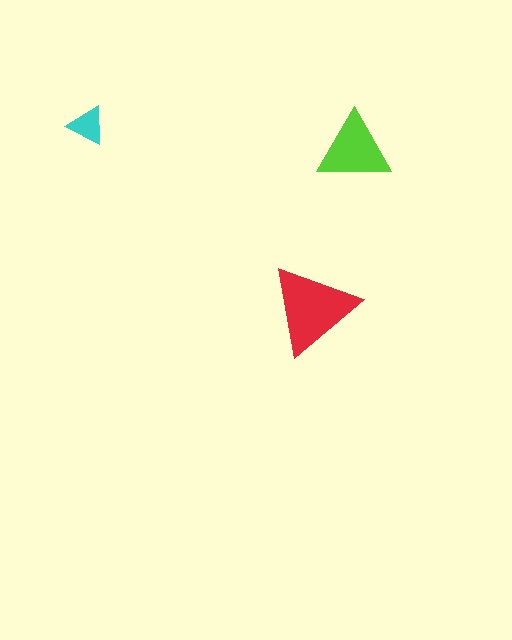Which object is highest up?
The cyan triangle is topmost.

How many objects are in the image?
There are 3 objects in the image.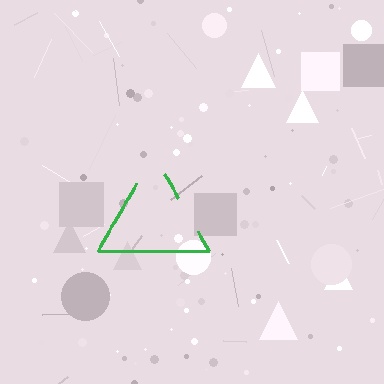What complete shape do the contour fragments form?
The contour fragments form a triangle.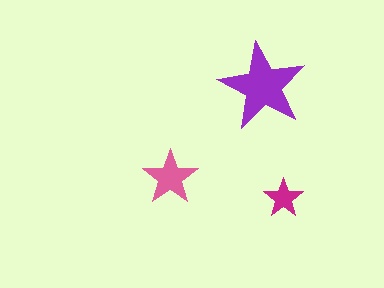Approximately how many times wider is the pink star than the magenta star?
About 1.5 times wider.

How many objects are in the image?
There are 3 objects in the image.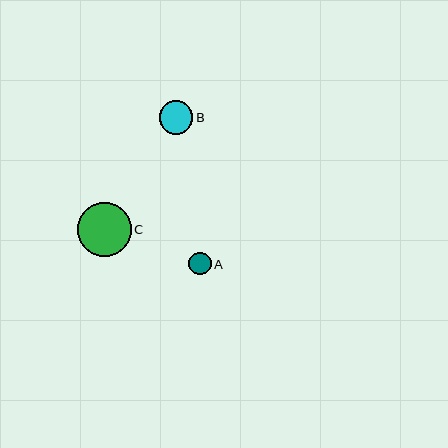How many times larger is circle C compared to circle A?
Circle C is approximately 2.4 times the size of circle A.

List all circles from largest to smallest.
From largest to smallest: C, B, A.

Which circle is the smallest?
Circle A is the smallest with a size of approximately 23 pixels.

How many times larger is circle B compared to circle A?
Circle B is approximately 1.5 times the size of circle A.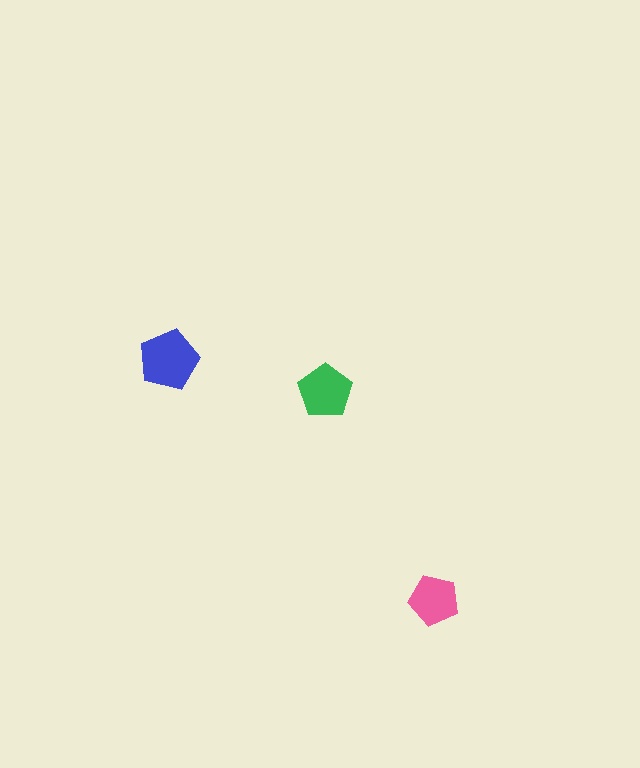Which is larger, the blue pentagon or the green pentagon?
The blue one.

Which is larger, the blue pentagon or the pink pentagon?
The blue one.